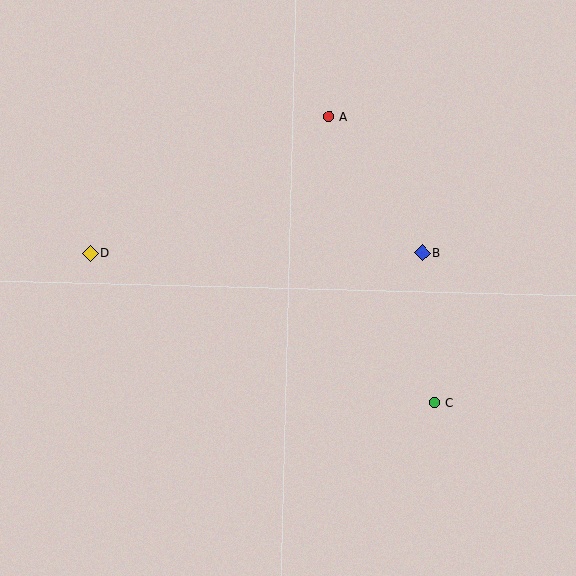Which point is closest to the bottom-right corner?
Point C is closest to the bottom-right corner.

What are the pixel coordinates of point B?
Point B is at (422, 253).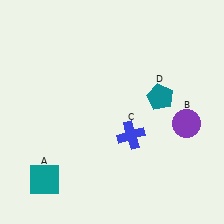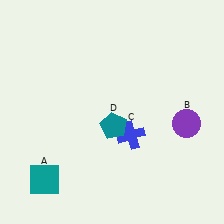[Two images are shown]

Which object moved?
The teal pentagon (D) moved left.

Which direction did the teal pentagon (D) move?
The teal pentagon (D) moved left.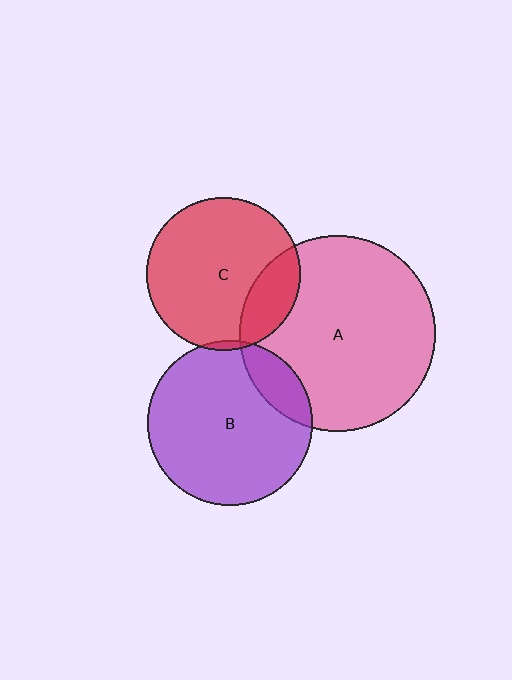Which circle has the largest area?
Circle A (pink).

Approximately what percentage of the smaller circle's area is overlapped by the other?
Approximately 15%.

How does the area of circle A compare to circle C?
Approximately 1.6 times.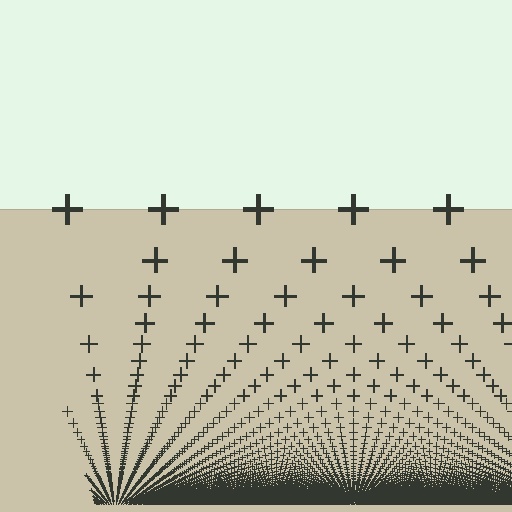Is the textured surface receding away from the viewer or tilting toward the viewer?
The surface appears to tilt toward the viewer. Texture elements get larger and sparser toward the top.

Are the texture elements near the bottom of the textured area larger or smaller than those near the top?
Smaller. The gradient is inverted — elements near the bottom are smaller and denser.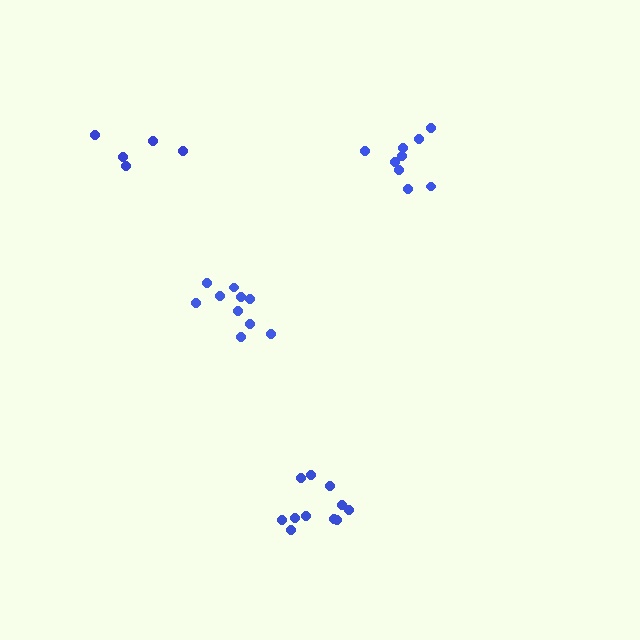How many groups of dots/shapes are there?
There are 4 groups.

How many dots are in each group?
Group 1: 9 dots, Group 2: 11 dots, Group 3: 10 dots, Group 4: 5 dots (35 total).